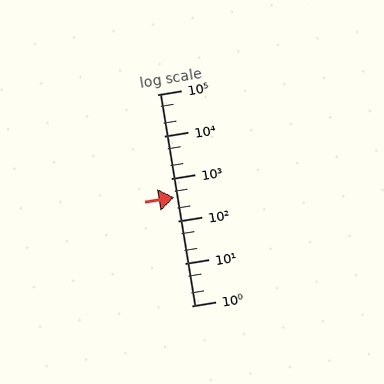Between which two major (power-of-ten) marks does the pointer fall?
The pointer is between 100 and 1000.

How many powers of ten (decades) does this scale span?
The scale spans 5 decades, from 1 to 100000.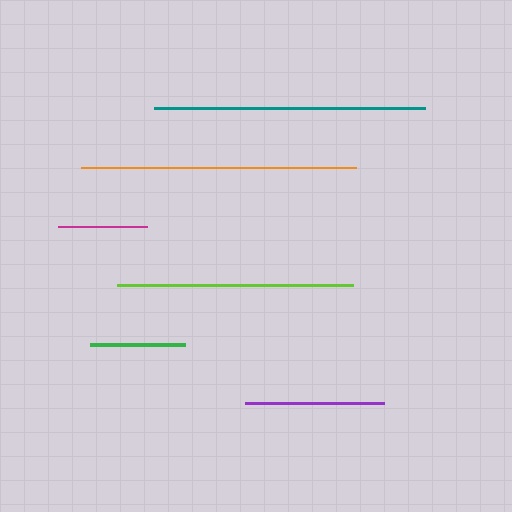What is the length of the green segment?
The green segment is approximately 95 pixels long.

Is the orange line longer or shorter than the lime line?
The orange line is longer than the lime line.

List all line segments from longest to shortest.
From longest to shortest: orange, teal, lime, purple, green, magenta.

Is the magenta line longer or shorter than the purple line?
The purple line is longer than the magenta line.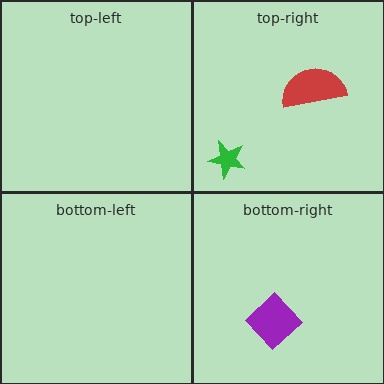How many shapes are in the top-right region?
2.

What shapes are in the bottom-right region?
The purple diamond.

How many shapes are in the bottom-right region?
1.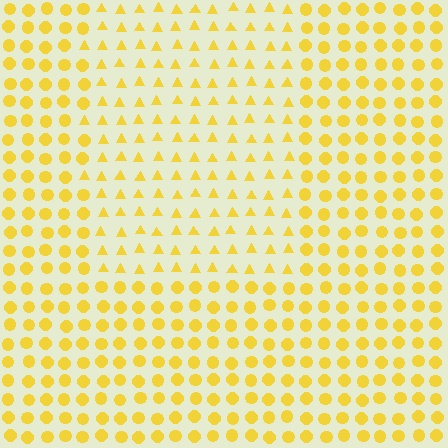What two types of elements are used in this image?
The image uses triangles inside the rectangle region and circles outside it.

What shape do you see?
I see a rectangle.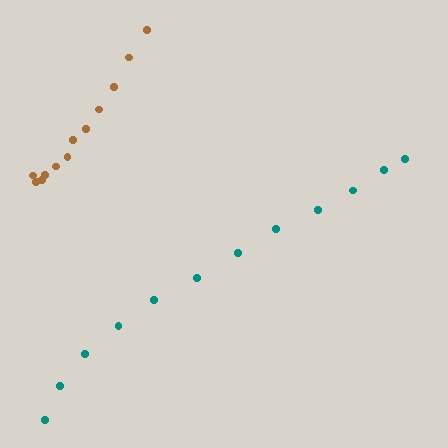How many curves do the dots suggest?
There are 2 distinct paths.